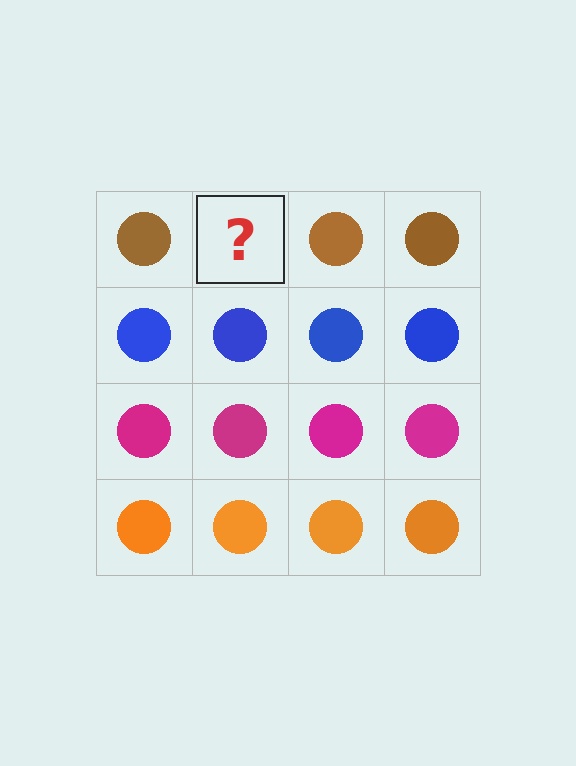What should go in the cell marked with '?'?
The missing cell should contain a brown circle.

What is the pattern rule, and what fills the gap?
The rule is that each row has a consistent color. The gap should be filled with a brown circle.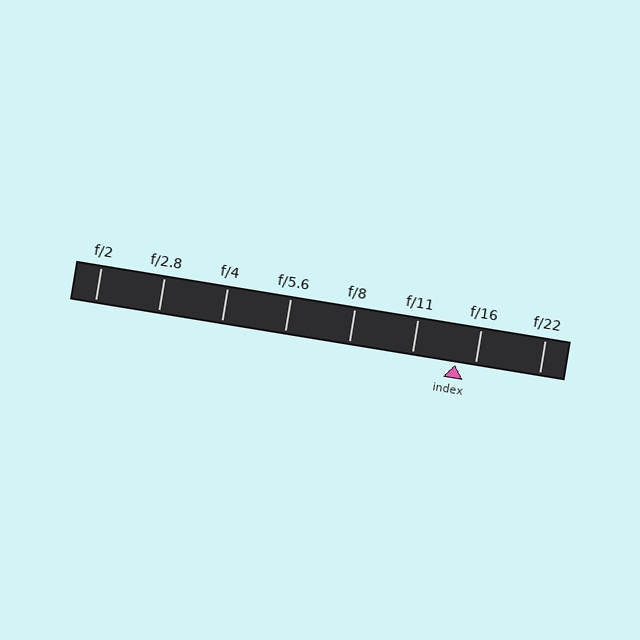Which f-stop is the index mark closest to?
The index mark is closest to f/16.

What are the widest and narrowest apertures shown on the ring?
The widest aperture shown is f/2 and the narrowest is f/22.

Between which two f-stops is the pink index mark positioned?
The index mark is between f/11 and f/16.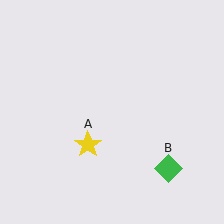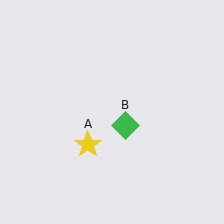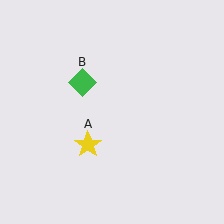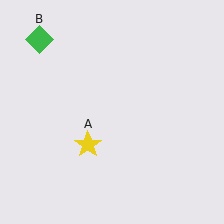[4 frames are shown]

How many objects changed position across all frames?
1 object changed position: green diamond (object B).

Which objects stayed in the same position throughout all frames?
Yellow star (object A) remained stationary.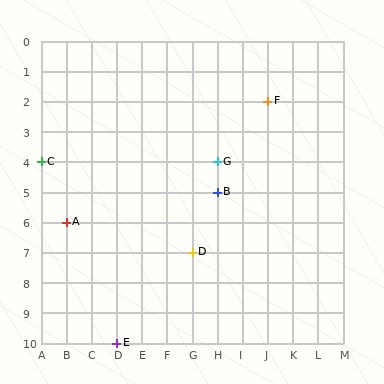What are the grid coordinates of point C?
Point C is at grid coordinates (A, 4).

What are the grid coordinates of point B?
Point B is at grid coordinates (H, 5).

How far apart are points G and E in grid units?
Points G and E are 4 columns and 6 rows apart (about 7.2 grid units diagonally).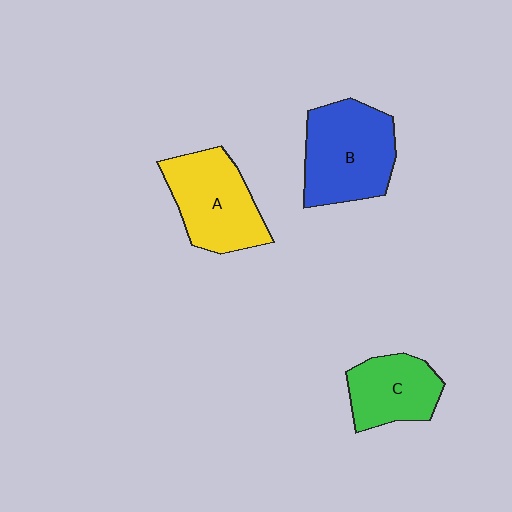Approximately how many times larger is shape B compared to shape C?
Approximately 1.5 times.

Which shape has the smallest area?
Shape C (green).